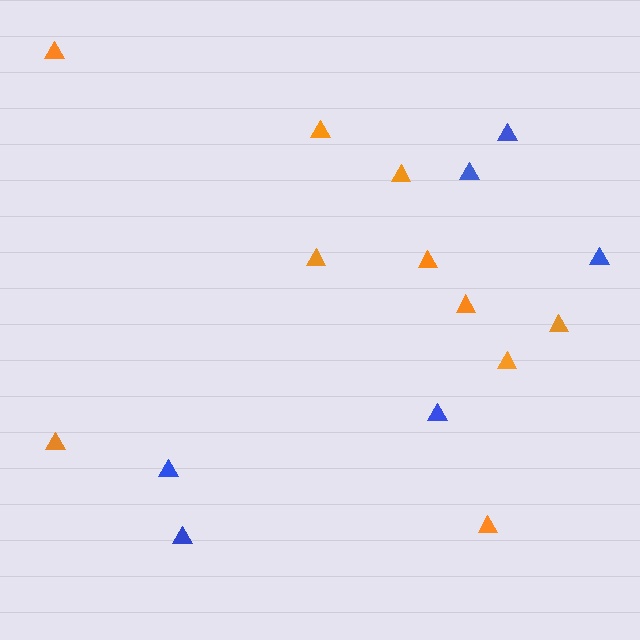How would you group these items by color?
There are 2 groups: one group of blue triangles (6) and one group of orange triangles (10).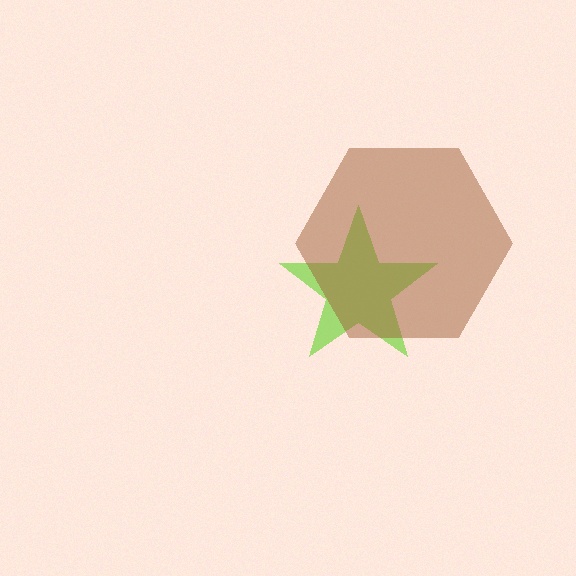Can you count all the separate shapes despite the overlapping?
Yes, there are 2 separate shapes.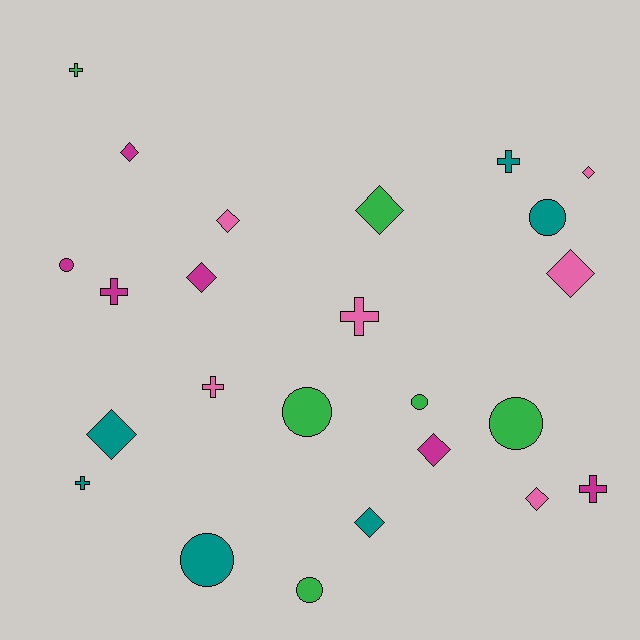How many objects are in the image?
There are 24 objects.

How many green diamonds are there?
There is 1 green diamond.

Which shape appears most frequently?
Diamond, with 10 objects.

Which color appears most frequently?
Teal, with 6 objects.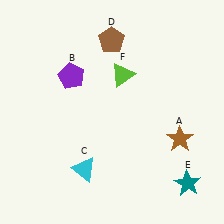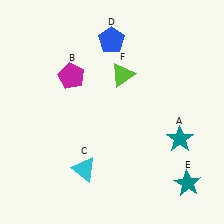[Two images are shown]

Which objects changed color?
A changed from brown to teal. B changed from purple to magenta. D changed from brown to blue.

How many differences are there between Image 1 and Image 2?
There are 3 differences between the two images.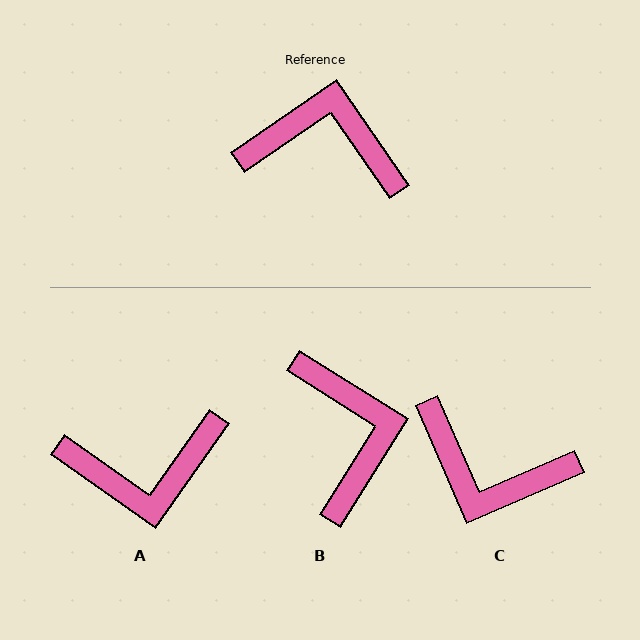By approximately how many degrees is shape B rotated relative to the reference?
Approximately 67 degrees clockwise.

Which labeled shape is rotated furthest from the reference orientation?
C, about 169 degrees away.